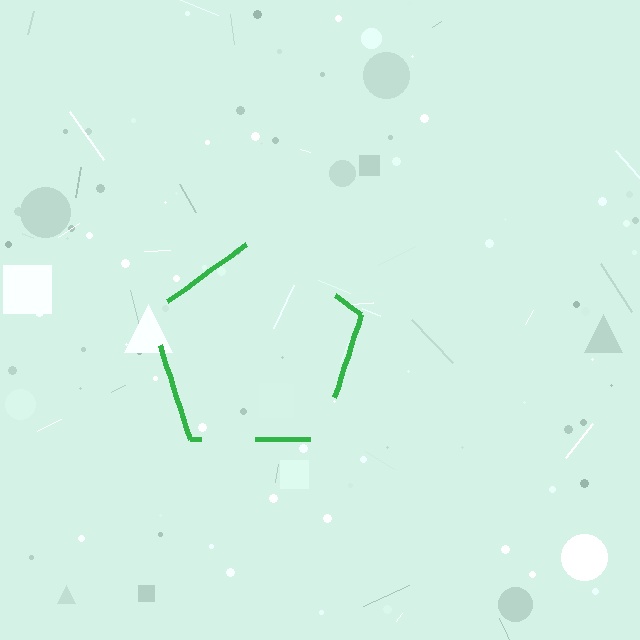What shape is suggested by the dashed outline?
The dashed outline suggests a pentagon.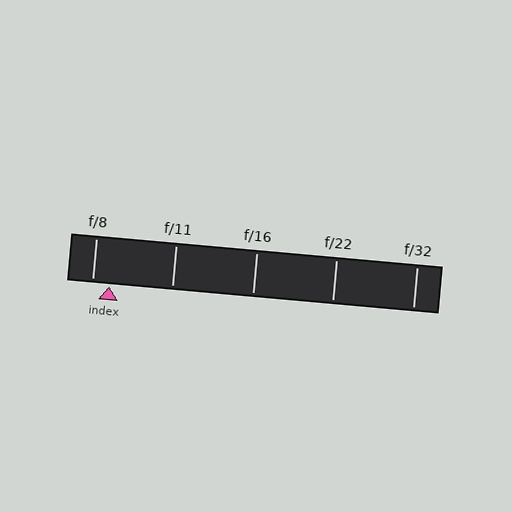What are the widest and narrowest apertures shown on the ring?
The widest aperture shown is f/8 and the narrowest is f/32.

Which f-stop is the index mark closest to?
The index mark is closest to f/8.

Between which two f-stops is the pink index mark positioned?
The index mark is between f/8 and f/11.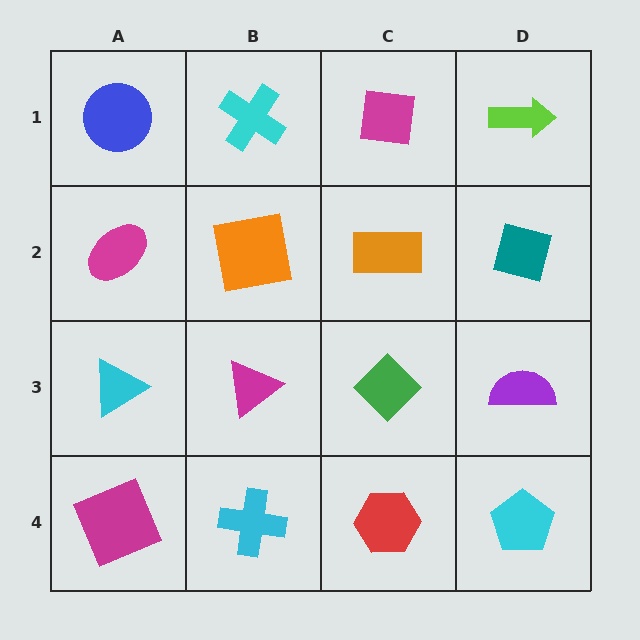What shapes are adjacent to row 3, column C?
An orange rectangle (row 2, column C), a red hexagon (row 4, column C), a magenta triangle (row 3, column B), a purple semicircle (row 3, column D).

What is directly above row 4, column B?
A magenta triangle.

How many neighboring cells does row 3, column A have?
3.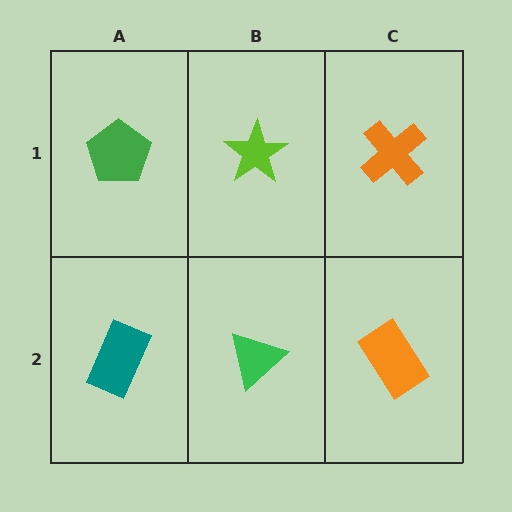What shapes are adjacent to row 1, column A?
A teal rectangle (row 2, column A), a lime star (row 1, column B).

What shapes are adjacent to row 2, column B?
A lime star (row 1, column B), a teal rectangle (row 2, column A), an orange rectangle (row 2, column C).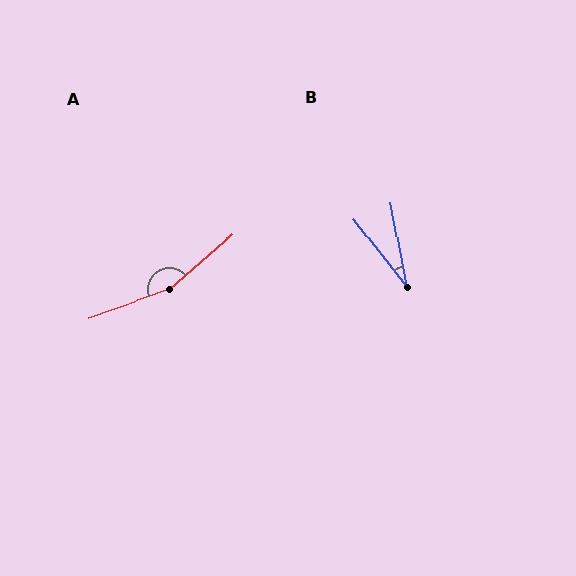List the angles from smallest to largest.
B (27°), A (159°).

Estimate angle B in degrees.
Approximately 27 degrees.